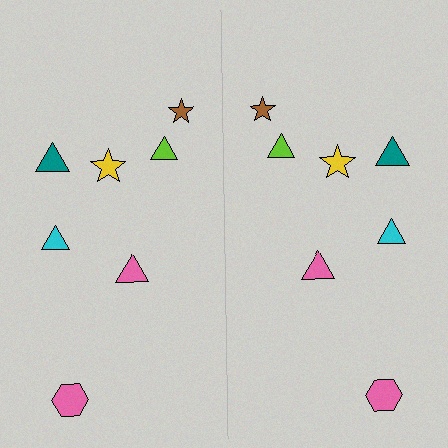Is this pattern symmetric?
Yes, this pattern has bilateral (reflection) symmetry.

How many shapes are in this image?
There are 14 shapes in this image.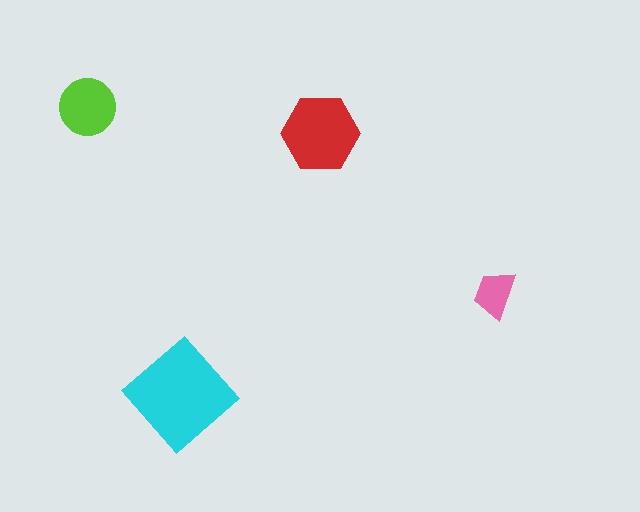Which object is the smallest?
The pink trapezoid.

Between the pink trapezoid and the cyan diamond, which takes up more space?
The cyan diamond.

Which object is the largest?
The cyan diamond.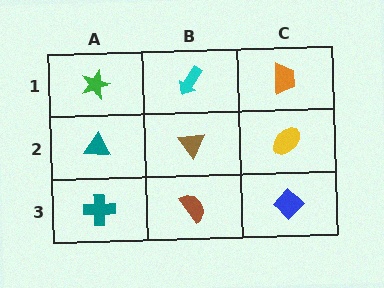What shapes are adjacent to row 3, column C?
A yellow ellipse (row 2, column C), a brown semicircle (row 3, column B).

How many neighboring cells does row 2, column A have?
3.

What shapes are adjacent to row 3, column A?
A teal triangle (row 2, column A), a brown semicircle (row 3, column B).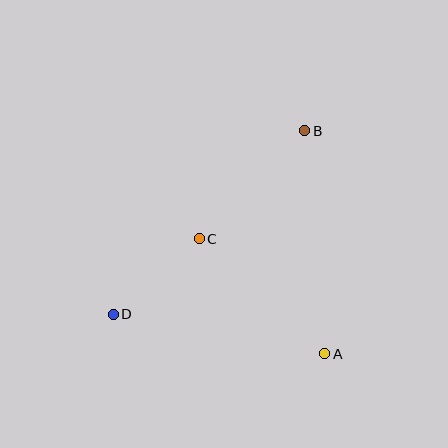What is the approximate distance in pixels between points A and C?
The distance between A and C is approximately 170 pixels.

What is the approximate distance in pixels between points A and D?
The distance between A and D is approximately 215 pixels.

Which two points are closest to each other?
Points C and D are closest to each other.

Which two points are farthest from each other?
Points B and D are farthest from each other.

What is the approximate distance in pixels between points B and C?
The distance between B and C is approximately 151 pixels.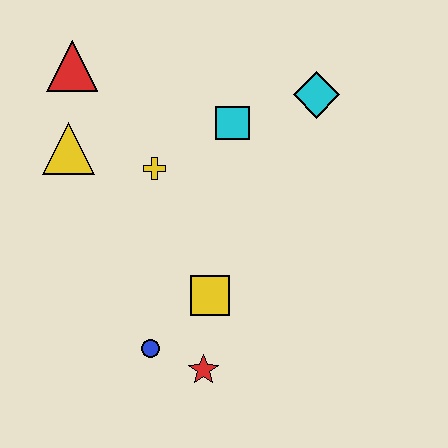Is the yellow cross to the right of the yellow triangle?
Yes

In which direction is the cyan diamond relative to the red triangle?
The cyan diamond is to the right of the red triangle.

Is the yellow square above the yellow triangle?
No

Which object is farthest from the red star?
The red triangle is farthest from the red star.